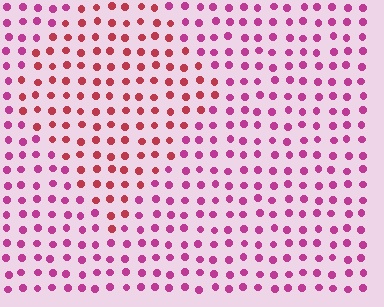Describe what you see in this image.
The image is filled with small magenta elements in a uniform arrangement. A diamond-shaped region is visible where the elements are tinted to a slightly different hue, forming a subtle color boundary.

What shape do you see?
I see a diamond.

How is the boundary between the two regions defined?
The boundary is defined purely by a slight shift in hue (about 33 degrees). Spacing, size, and orientation are identical on both sides.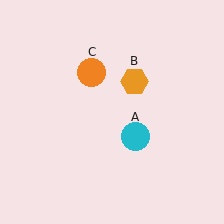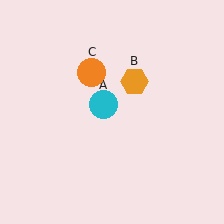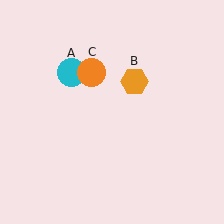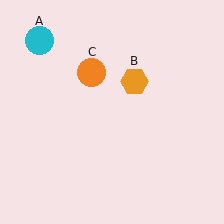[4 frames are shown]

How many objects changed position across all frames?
1 object changed position: cyan circle (object A).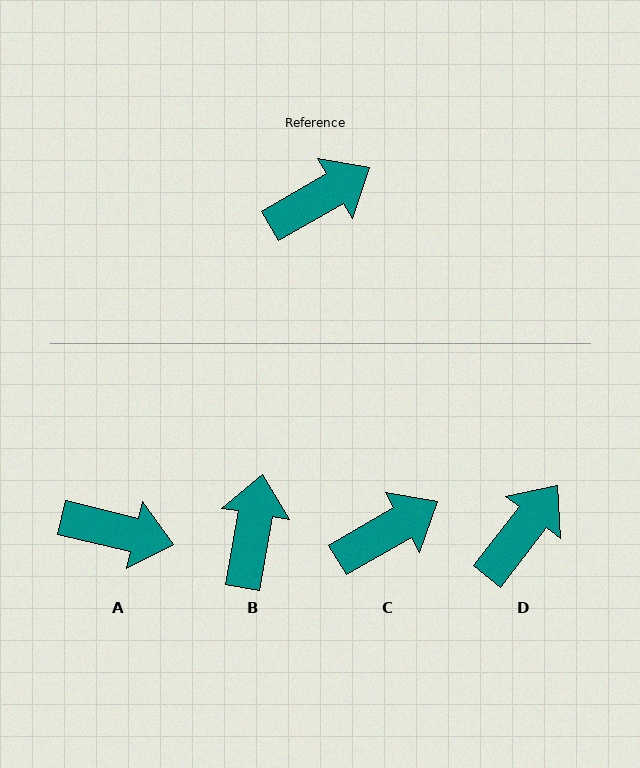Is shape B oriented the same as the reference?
No, it is off by about 50 degrees.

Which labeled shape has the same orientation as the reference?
C.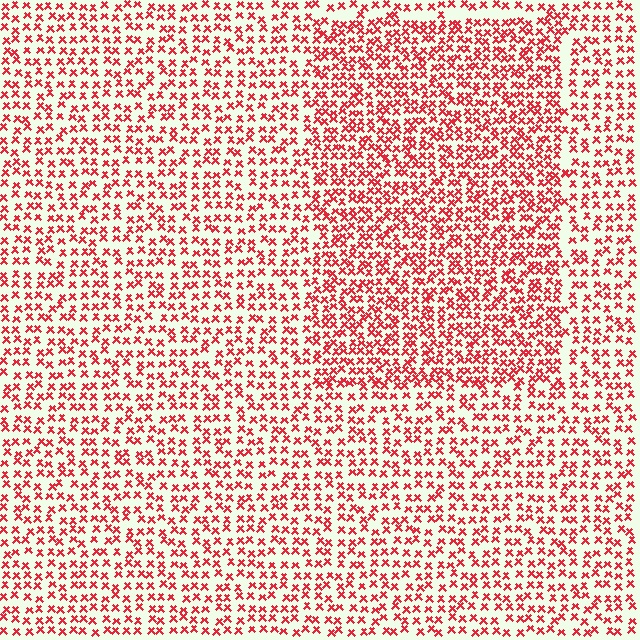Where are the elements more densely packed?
The elements are more densely packed inside the rectangle boundary.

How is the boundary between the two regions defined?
The boundary is defined by a change in element density (approximately 1.6x ratio). All elements are the same color, size, and shape.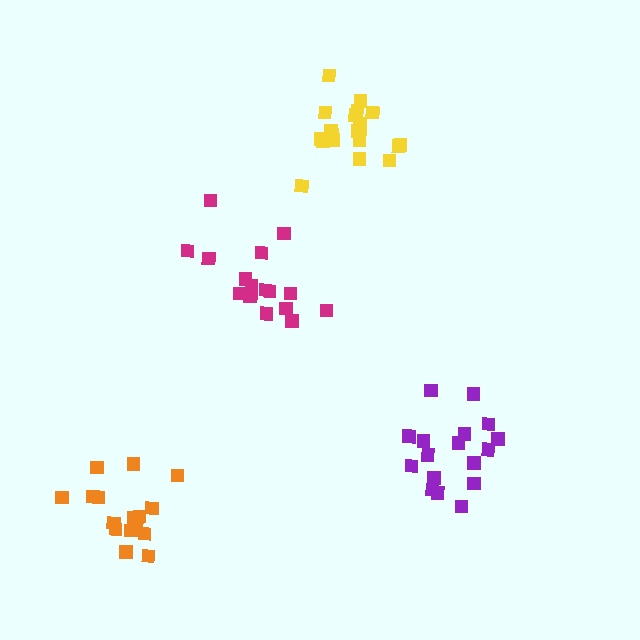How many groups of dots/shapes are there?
There are 4 groups.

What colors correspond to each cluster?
The clusters are colored: magenta, purple, orange, yellow.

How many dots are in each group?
Group 1: 16 dots, Group 2: 17 dots, Group 3: 16 dots, Group 4: 20 dots (69 total).